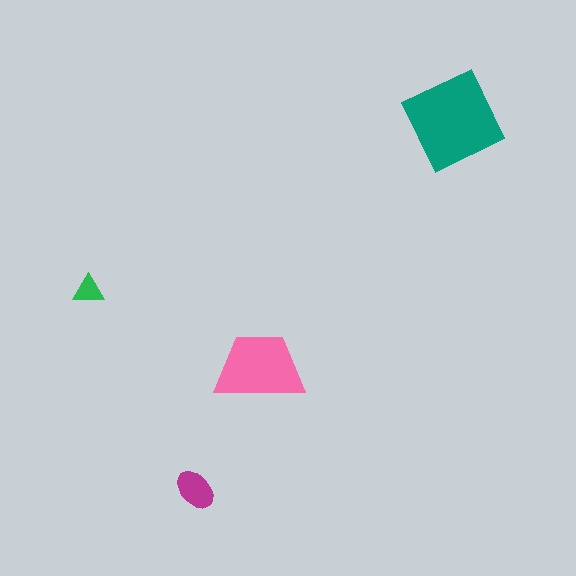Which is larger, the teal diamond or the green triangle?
The teal diamond.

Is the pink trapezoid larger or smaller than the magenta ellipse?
Larger.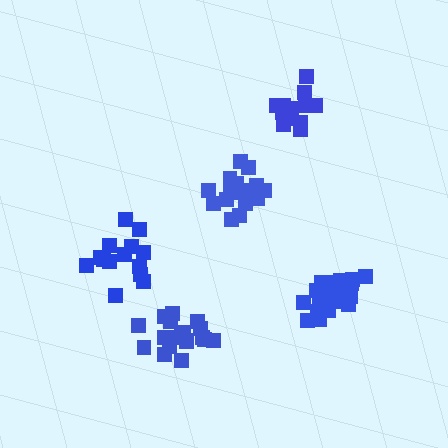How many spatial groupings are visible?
There are 5 spatial groupings.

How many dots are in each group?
Group 1: 20 dots, Group 2: 15 dots, Group 3: 20 dots, Group 4: 14 dots, Group 5: 19 dots (88 total).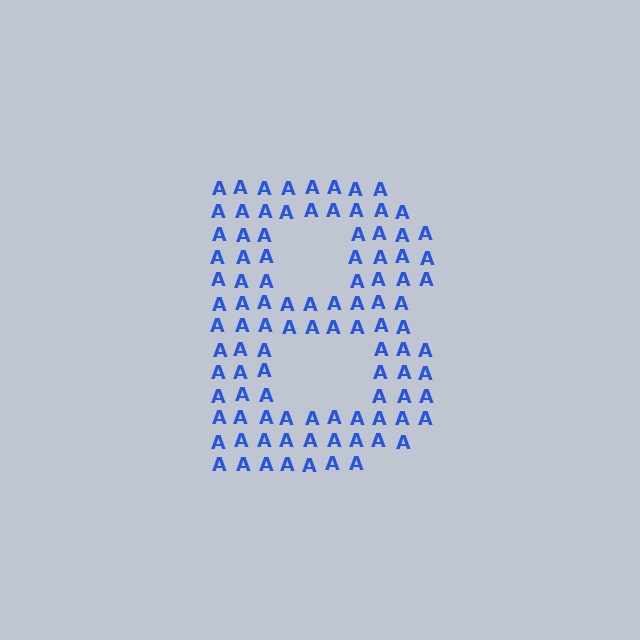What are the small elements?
The small elements are letter A's.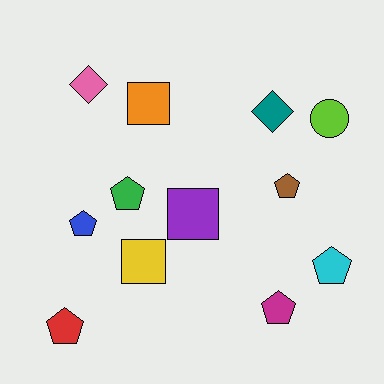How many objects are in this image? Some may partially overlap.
There are 12 objects.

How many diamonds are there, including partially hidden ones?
There are 2 diamonds.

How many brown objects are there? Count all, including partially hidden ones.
There is 1 brown object.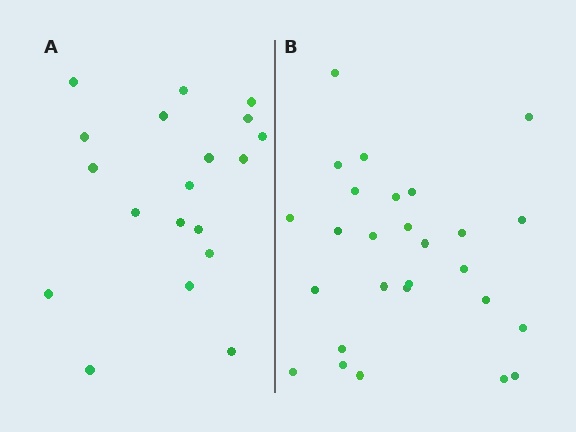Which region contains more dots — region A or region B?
Region B (the right region) has more dots.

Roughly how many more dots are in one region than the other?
Region B has roughly 8 or so more dots than region A.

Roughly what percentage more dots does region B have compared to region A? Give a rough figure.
About 40% more.